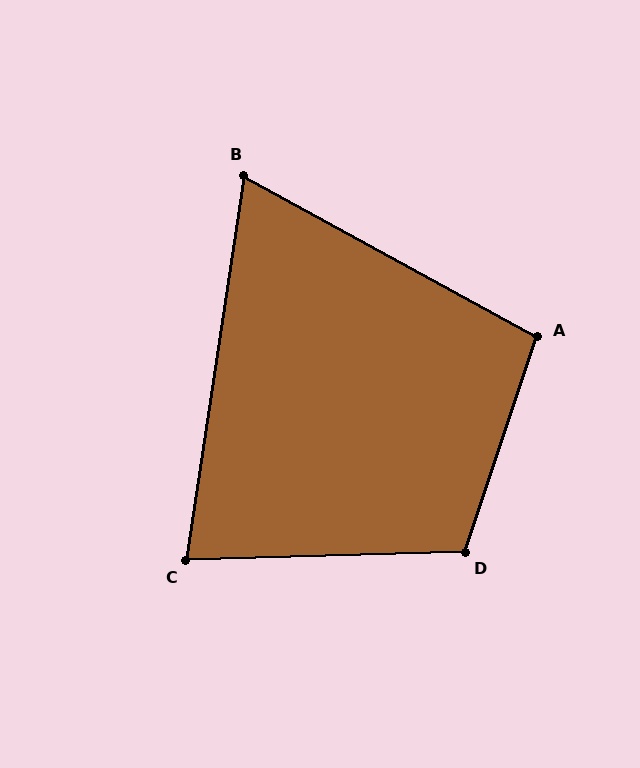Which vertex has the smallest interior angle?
B, at approximately 70 degrees.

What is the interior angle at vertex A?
Approximately 100 degrees (obtuse).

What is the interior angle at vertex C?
Approximately 80 degrees (acute).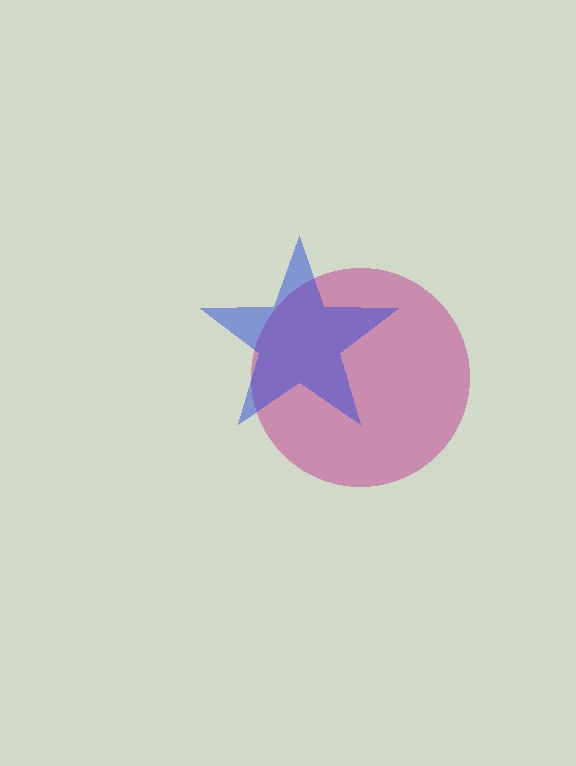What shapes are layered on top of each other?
The layered shapes are: a magenta circle, a blue star.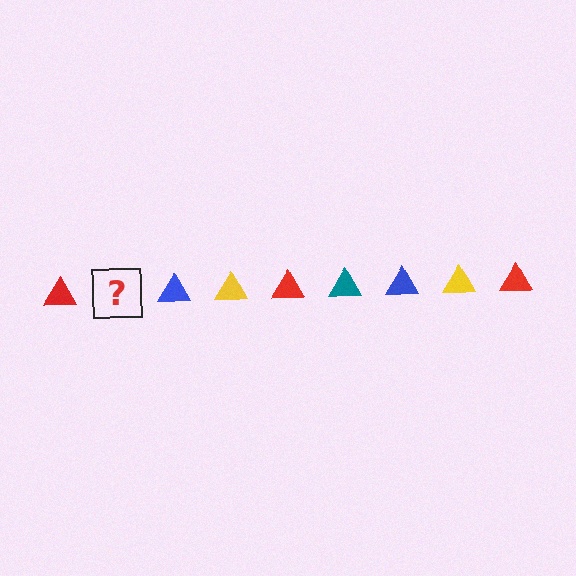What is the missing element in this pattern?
The missing element is a teal triangle.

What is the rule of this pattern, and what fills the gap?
The rule is that the pattern cycles through red, teal, blue, yellow triangles. The gap should be filled with a teal triangle.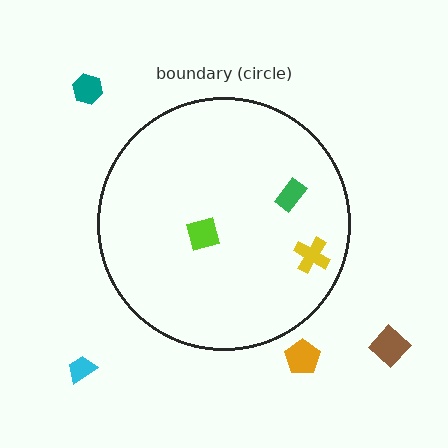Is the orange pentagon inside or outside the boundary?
Outside.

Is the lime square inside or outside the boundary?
Inside.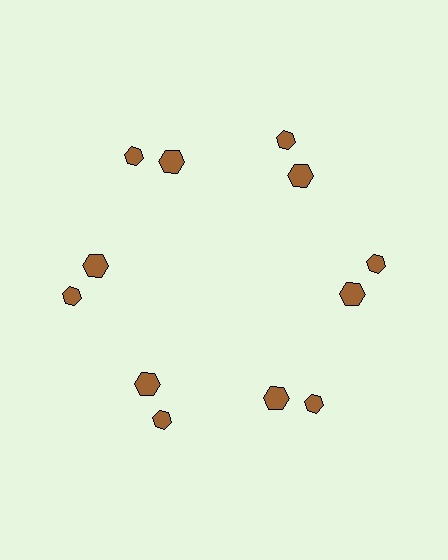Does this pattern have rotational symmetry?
Yes, this pattern has 6-fold rotational symmetry. It looks the same after rotating 60 degrees around the center.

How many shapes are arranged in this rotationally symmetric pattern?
There are 12 shapes, arranged in 6 groups of 2.